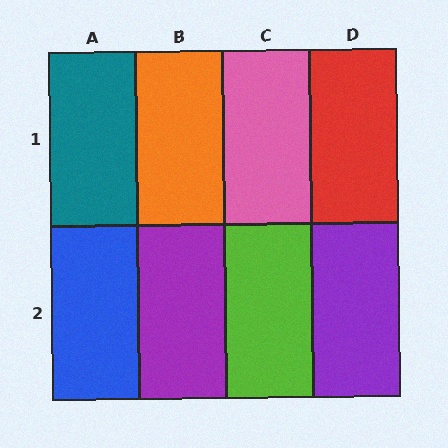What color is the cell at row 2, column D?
Purple.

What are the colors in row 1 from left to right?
Teal, orange, pink, red.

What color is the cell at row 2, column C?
Lime.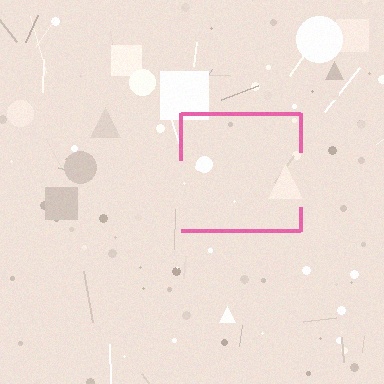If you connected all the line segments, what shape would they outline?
They would outline a square.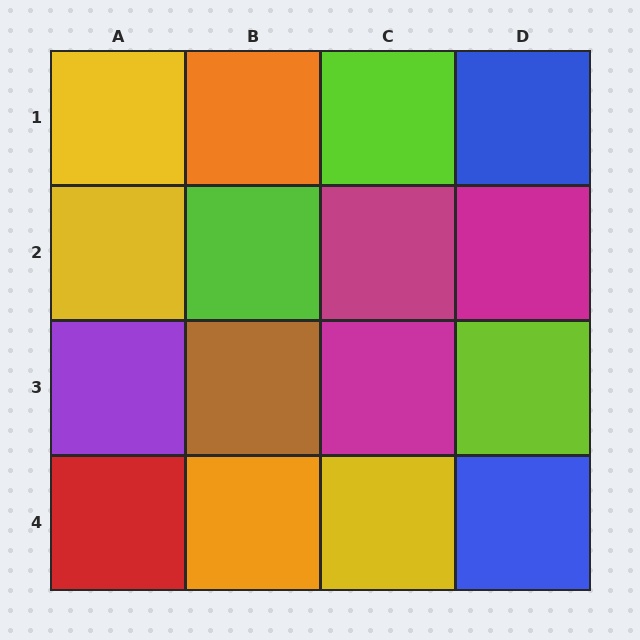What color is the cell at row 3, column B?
Brown.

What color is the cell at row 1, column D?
Blue.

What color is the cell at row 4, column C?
Yellow.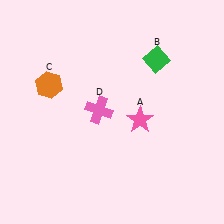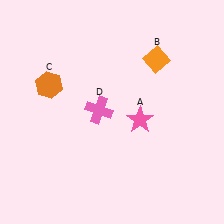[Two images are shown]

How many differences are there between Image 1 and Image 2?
There is 1 difference between the two images.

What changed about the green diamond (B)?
In Image 1, B is green. In Image 2, it changed to orange.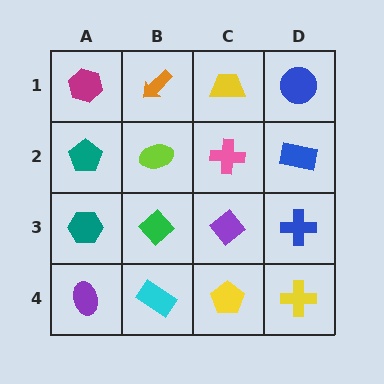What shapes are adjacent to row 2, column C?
A yellow trapezoid (row 1, column C), a purple diamond (row 3, column C), a lime ellipse (row 2, column B), a blue rectangle (row 2, column D).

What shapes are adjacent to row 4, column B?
A green diamond (row 3, column B), a purple ellipse (row 4, column A), a yellow pentagon (row 4, column C).